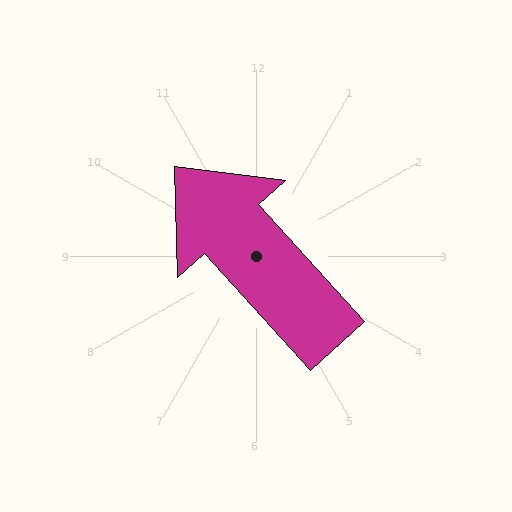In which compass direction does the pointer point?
Northwest.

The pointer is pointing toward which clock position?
Roughly 11 o'clock.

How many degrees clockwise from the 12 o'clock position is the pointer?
Approximately 318 degrees.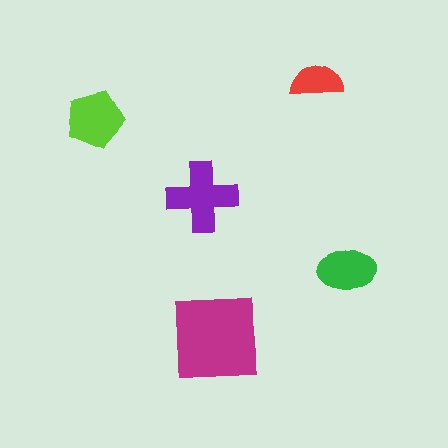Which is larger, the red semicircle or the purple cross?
The purple cross.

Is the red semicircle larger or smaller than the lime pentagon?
Smaller.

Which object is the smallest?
The red semicircle.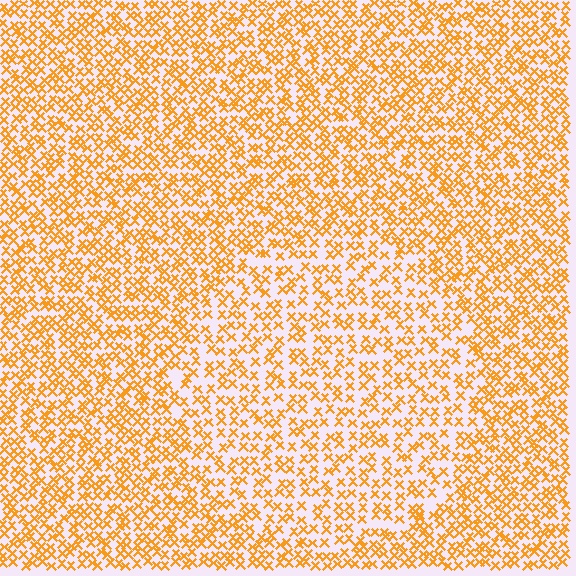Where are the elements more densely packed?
The elements are more densely packed outside the circle boundary.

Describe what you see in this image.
The image contains small orange elements arranged at two different densities. A circle-shaped region is visible where the elements are less densely packed than the surrounding area.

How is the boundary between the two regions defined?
The boundary is defined by a change in element density (approximately 1.6x ratio). All elements are the same color, size, and shape.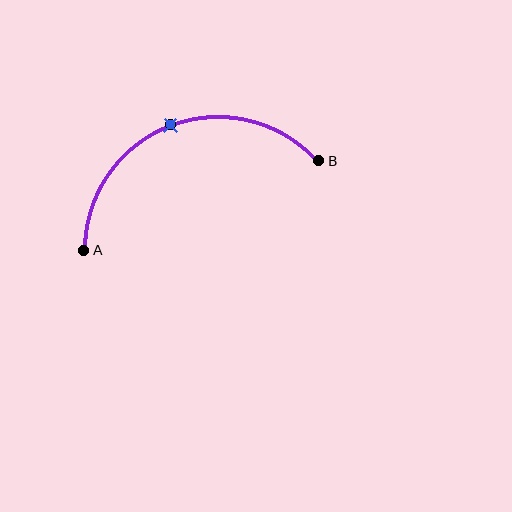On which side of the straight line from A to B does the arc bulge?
The arc bulges above the straight line connecting A and B.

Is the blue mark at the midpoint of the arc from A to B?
Yes. The blue mark lies on the arc at equal arc-length from both A and B — it is the arc midpoint.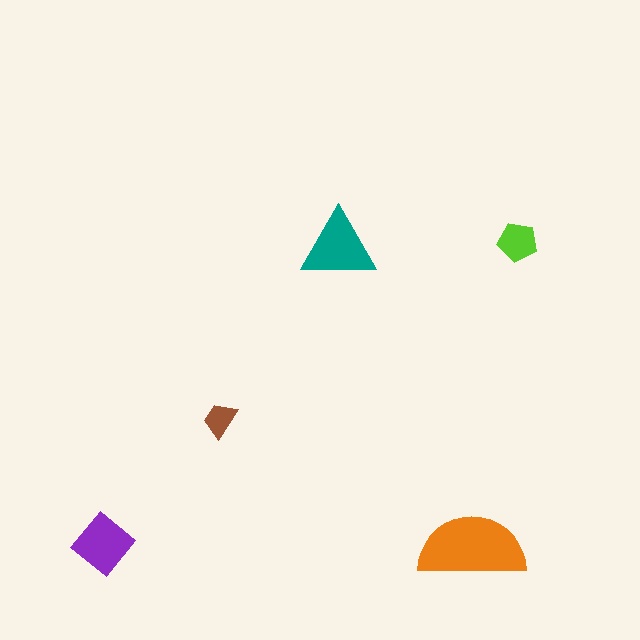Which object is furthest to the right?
The lime pentagon is rightmost.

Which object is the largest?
The orange semicircle.